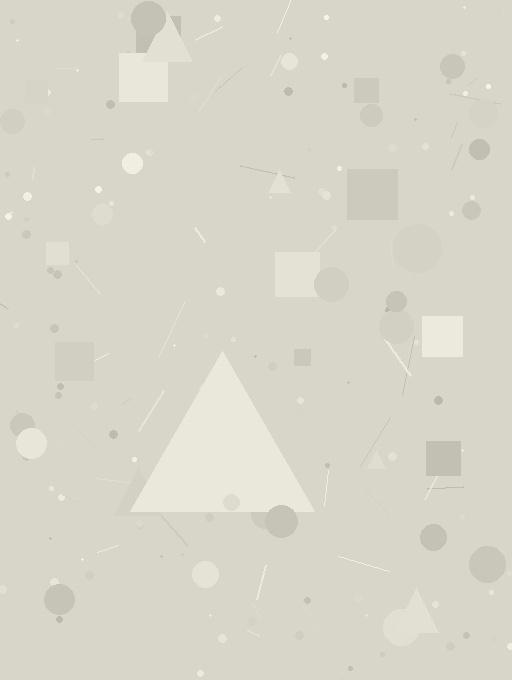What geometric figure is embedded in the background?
A triangle is embedded in the background.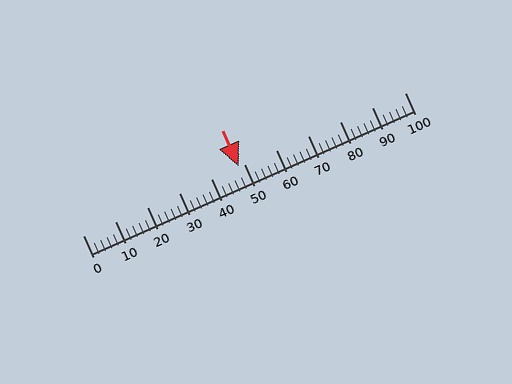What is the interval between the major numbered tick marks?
The major tick marks are spaced 10 units apart.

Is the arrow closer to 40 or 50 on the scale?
The arrow is closer to 50.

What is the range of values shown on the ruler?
The ruler shows values from 0 to 100.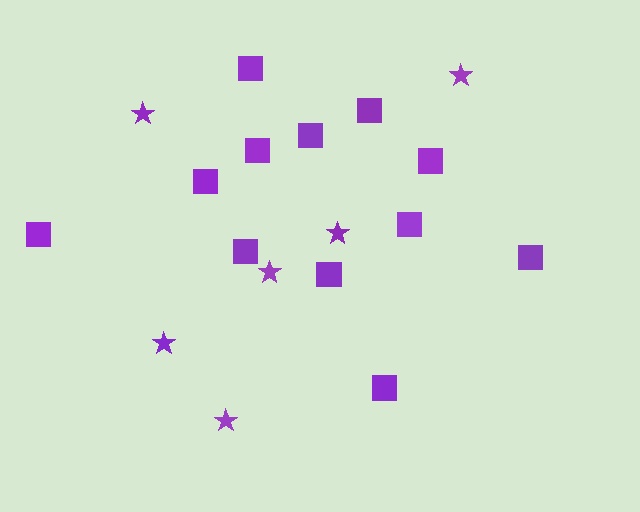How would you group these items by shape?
There are 2 groups: one group of squares (12) and one group of stars (6).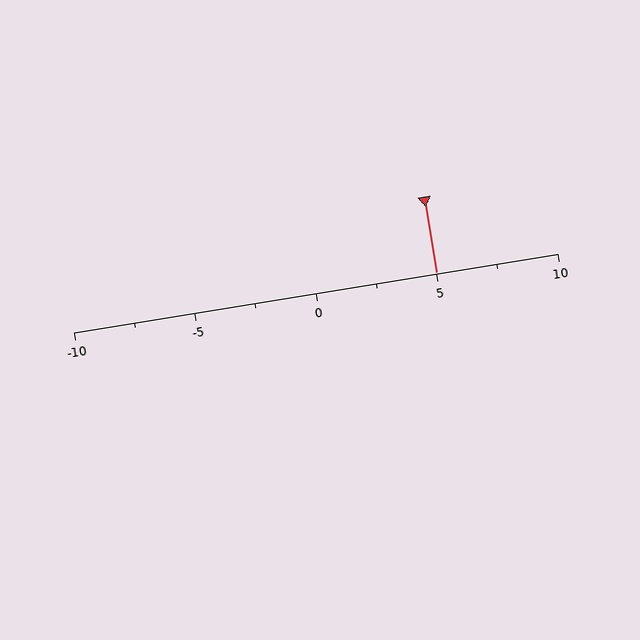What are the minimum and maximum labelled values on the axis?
The axis runs from -10 to 10.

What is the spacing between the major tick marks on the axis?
The major ticks are spaced 5 apart.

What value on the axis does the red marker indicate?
The marker indicates approximately 5.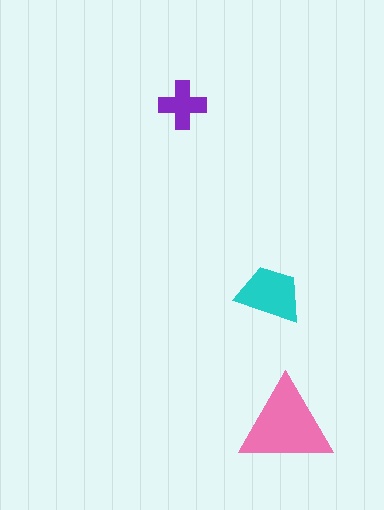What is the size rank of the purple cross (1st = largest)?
3rd.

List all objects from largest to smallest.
The pink triangle, the cyan trapezoid, the purple cross.